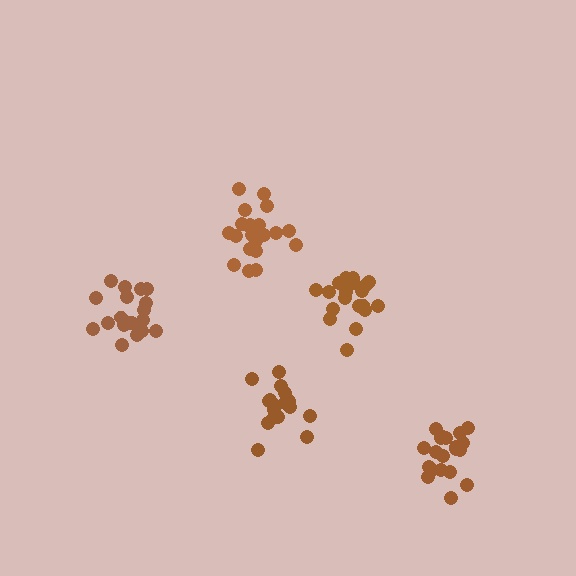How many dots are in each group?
Group 1: 21 dots, Group 2: 17 dots, Group 3: 20 dots, Group 4: 21 dots, Group 5: 19 dots (98 total).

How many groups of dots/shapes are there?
There are 5 groups.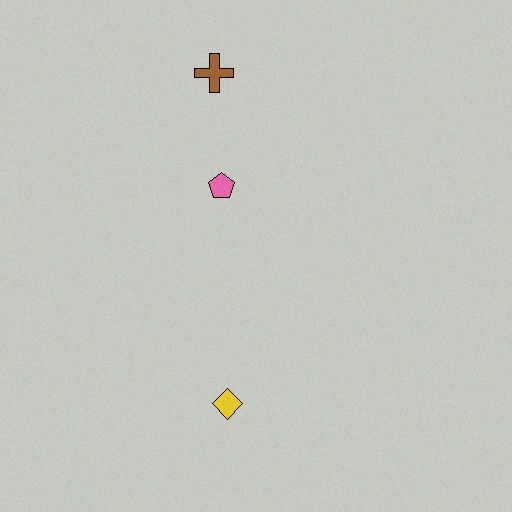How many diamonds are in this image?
There is 1 diamond.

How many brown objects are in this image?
There is 1 brown object.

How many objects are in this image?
There are 3 objects.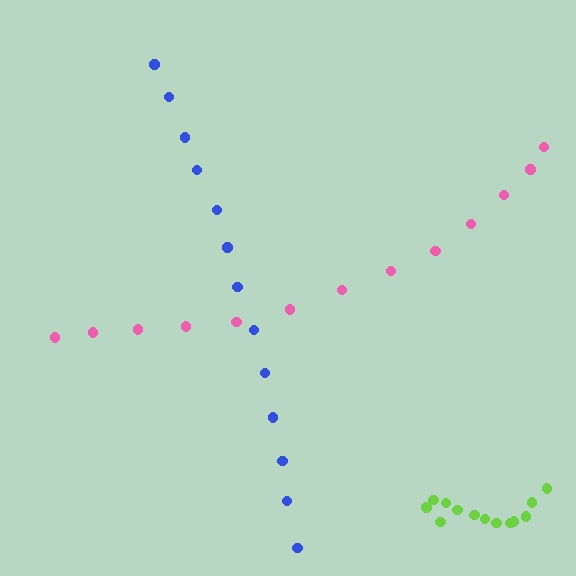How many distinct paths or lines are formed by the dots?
There are 3 distinct paths.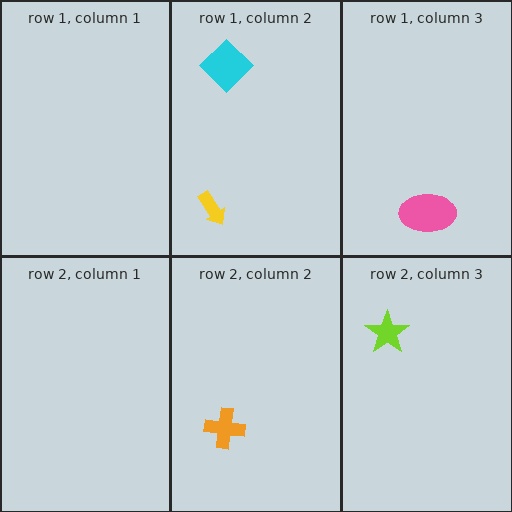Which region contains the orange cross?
The row 2, column 2 region.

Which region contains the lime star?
The row 2, column 3 region.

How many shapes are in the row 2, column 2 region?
1.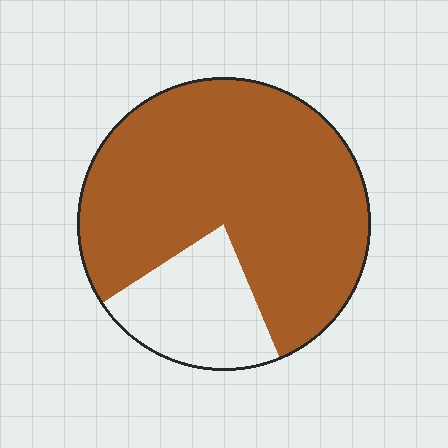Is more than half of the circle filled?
Yes.